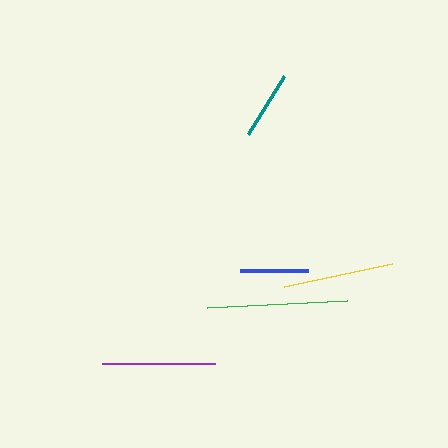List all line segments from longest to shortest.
From longest to shortest: green, purple, yellow, teal, blue.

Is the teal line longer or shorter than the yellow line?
The yellow line is longer than the teal line.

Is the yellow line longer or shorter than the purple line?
The purple line is longer than the yellow line.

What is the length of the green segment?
The green segment is approximately 140 pixels long.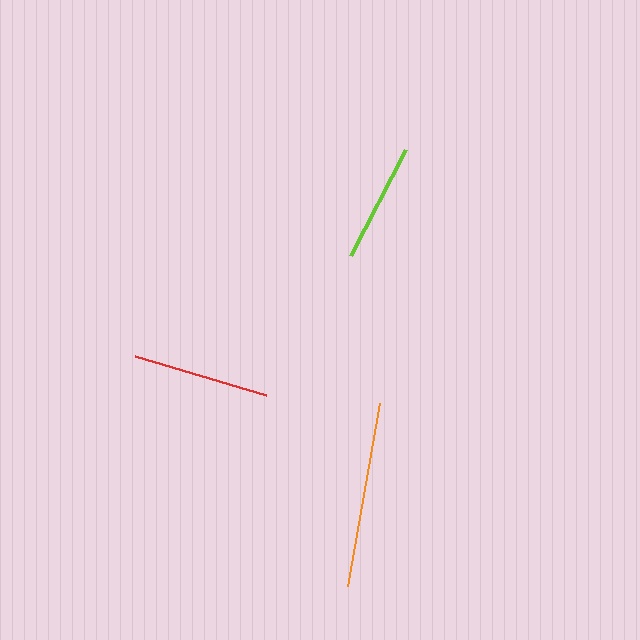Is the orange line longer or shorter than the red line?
The orange line is longer than the red line.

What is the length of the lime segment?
The lime segment is approximately 120 pixels long.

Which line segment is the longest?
The orange line is the longest at approximately 186 pixels.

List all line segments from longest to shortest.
From longest to shortest: orange, red, lime.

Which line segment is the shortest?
The lime line is the shortest at approximately 120 pixels.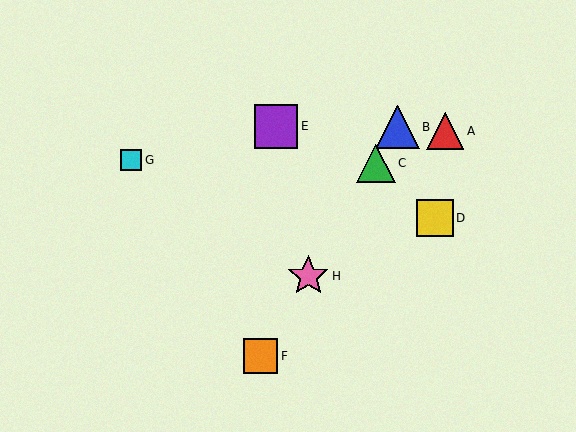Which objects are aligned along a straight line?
Objects B, C, F, H are aligned along a straight line.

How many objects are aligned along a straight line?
4 objects (B, C, F, H) are aligned along a straight line.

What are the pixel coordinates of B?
Object B is at (398, 127).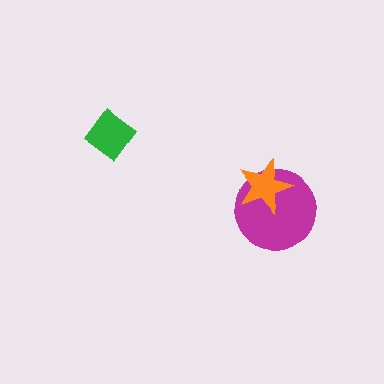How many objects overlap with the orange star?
1 object overlaps with the orange star.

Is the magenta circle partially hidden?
Yes, it is partially covered by another shape.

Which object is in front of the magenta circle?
The orange star is in front of the magenta circle.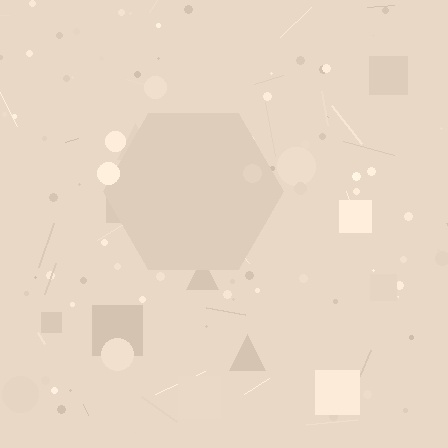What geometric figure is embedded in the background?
A hexagon is embedded in the background.